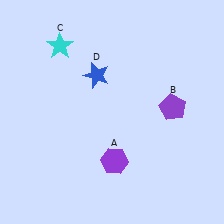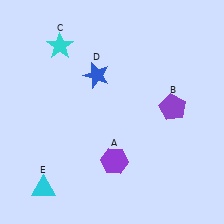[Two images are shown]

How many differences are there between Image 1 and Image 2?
There is 1 difference between the two images.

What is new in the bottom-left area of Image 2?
A cyan triangle (E) was added in the bottom-left area of Image 2.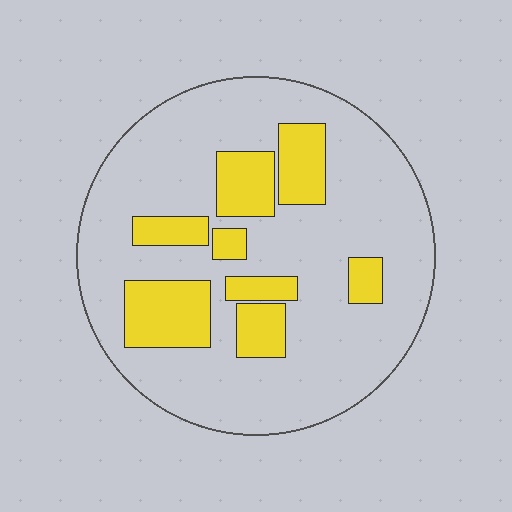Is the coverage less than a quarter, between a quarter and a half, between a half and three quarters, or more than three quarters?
Less than a quarter.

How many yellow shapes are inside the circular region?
8.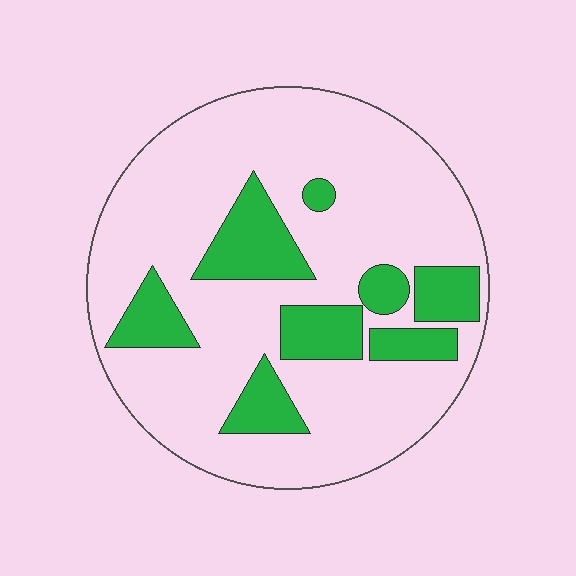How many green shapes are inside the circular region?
8.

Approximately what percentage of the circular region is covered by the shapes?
Approximately 25%.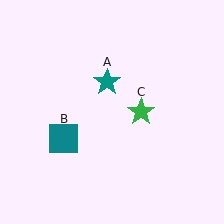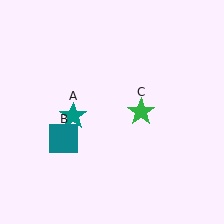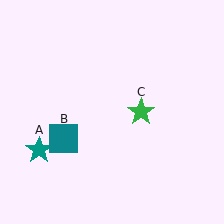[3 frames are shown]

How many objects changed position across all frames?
1 object changed position: teal star (object A).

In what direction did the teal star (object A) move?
The teal star (object A) moved down and to the left.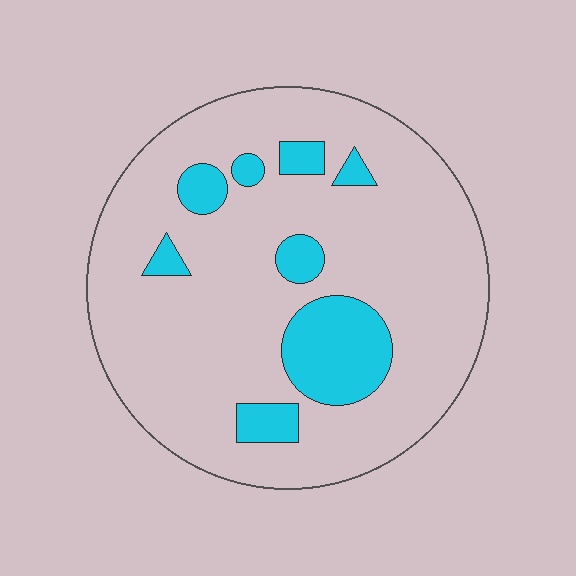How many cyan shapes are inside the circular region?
8.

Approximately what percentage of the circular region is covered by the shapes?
Approximately 15%.